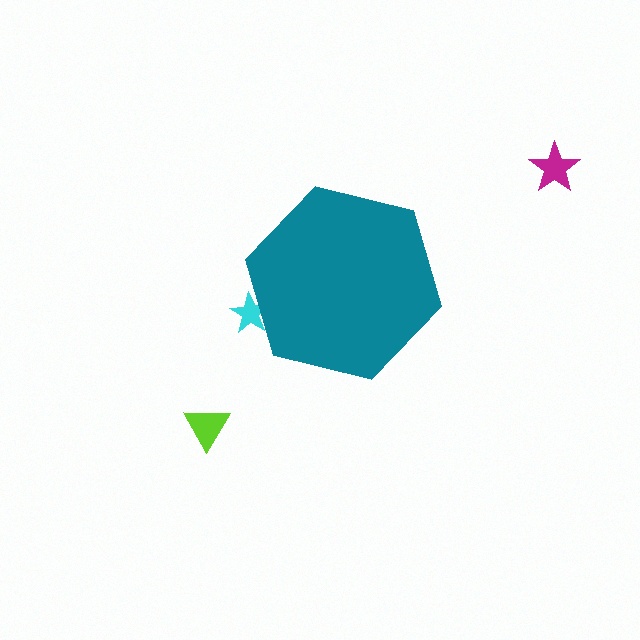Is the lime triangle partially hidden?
No, the lime triangle is fully visible.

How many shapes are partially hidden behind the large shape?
1 shape is partially hidden.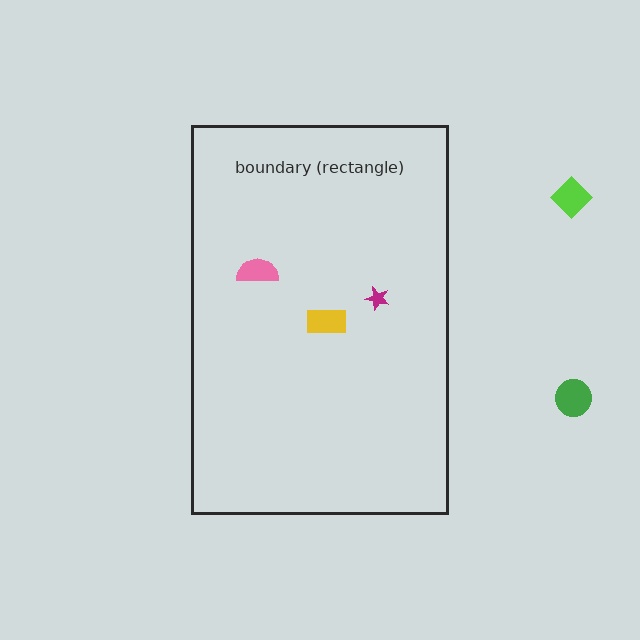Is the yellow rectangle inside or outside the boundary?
Inside.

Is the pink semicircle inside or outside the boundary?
Inside.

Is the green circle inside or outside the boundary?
Outside.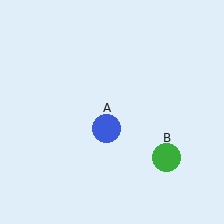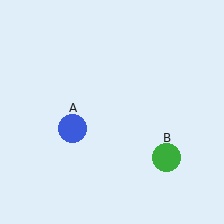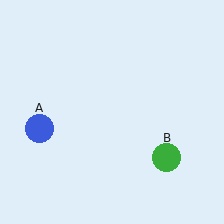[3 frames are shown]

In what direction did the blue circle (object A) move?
The blue circle (object A) moved left.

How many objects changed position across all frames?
1 object changed position: blue circle (object A).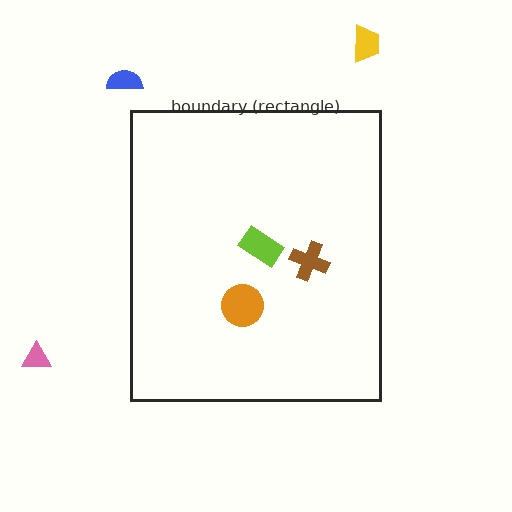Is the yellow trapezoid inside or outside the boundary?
Outside.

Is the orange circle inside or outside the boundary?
Inside.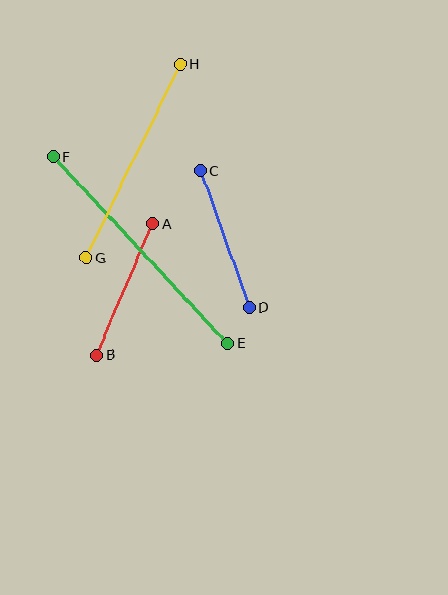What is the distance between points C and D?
The distance is approximately 145 pixels.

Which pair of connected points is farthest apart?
Points E and F are farthest apart.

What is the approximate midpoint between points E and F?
The midpoint is at approximately (140, 250) pixels.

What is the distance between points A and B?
The distance is approximately 142 pixels.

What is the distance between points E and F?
The distance is approximately 255 pixels.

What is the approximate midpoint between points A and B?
The midpoint is at approximately (125, 289) pixels.